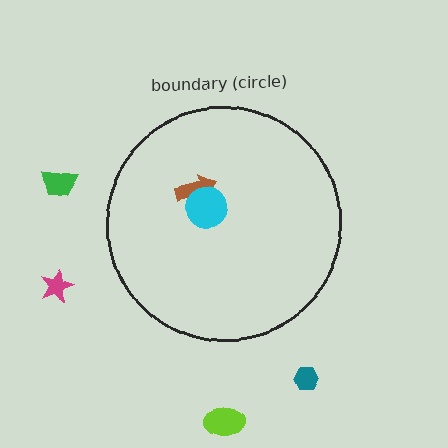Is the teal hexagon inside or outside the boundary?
Outside.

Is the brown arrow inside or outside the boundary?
Inside.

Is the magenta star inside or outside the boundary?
Outside.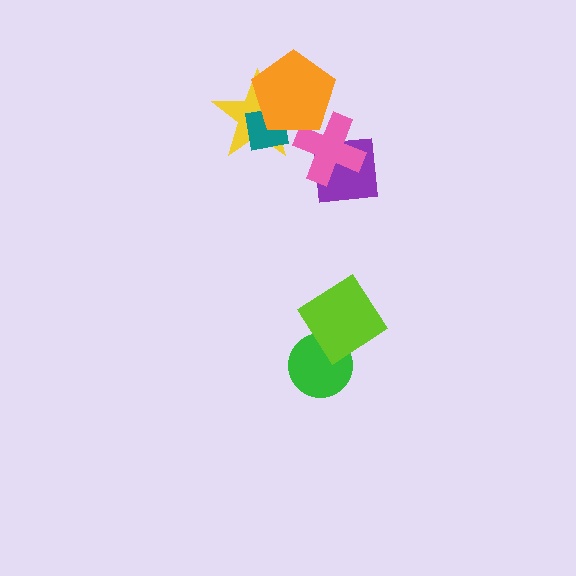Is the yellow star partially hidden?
Yes, it is partially covered by another shape.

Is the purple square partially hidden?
Yes, it is partially covered by another shape.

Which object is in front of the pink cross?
The orange pentagon is in front of the pink cross.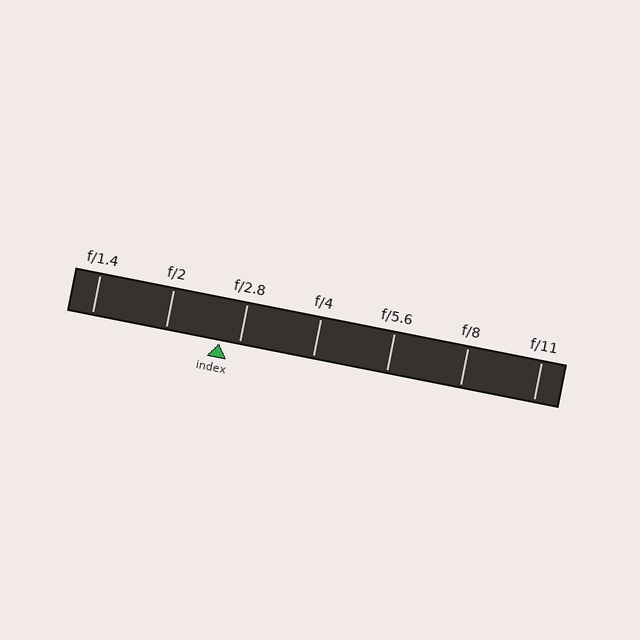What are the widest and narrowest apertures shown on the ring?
The widest aperture shown is f/1.4 and the narrowest is f/11.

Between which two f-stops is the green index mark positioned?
The index mark is between f/2 and f/2.8.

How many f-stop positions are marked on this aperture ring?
There are 7 f-stop positions marked.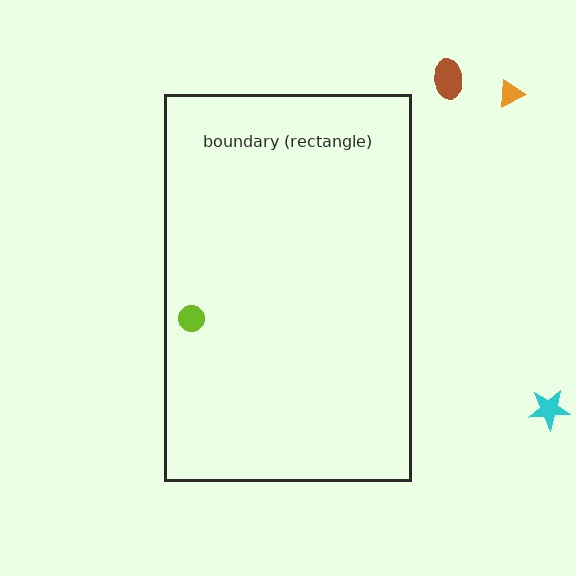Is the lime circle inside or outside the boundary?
Inside.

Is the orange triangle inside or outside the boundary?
Outside.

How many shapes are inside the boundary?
1 inside, 3 outside.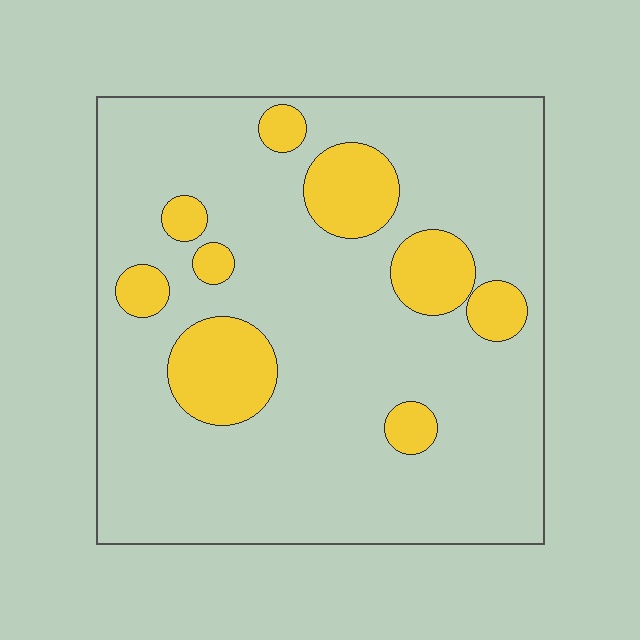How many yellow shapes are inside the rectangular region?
9.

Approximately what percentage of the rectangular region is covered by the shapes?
Approximately 20%.